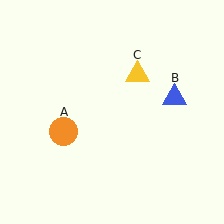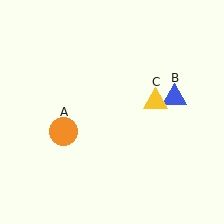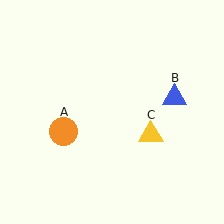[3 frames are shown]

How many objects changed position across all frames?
1 object changed position: yellow triangle (object C).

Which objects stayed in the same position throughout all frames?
Orange circle (object A) and blue triangle (object B) remained stationary.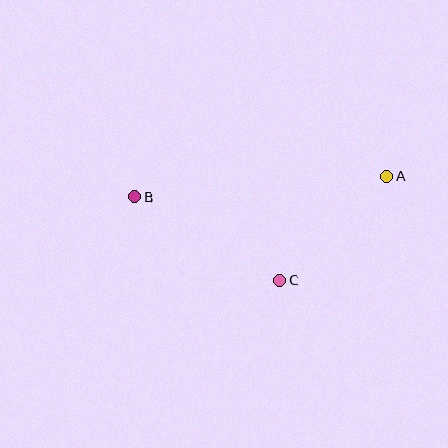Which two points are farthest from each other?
Points A and B are farthest from each other.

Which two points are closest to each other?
Points A and C are closest to each other.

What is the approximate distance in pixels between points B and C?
The distance between B and C is approximately 167 pixels.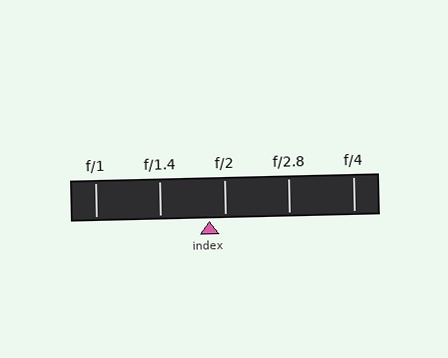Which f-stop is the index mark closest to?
The index mark is closest to f/2.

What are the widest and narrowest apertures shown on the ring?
The widest aperture shown is f/1 and the narrowest is f/4.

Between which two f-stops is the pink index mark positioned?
The index mark is between f/1.4 and f/2.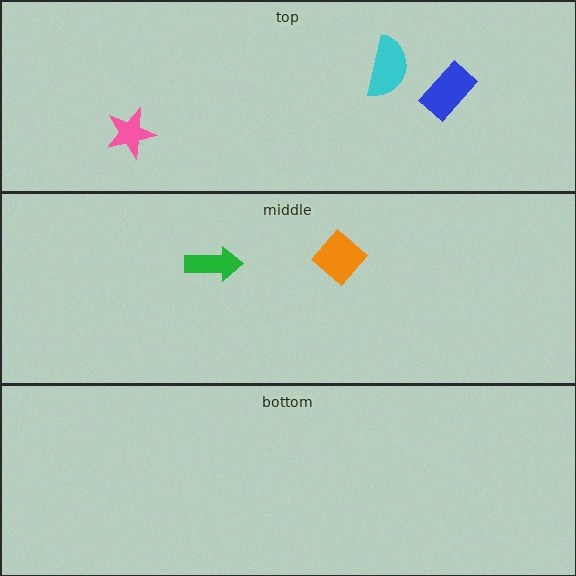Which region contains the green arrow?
The middle region.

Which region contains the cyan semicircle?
The top region.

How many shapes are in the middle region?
2.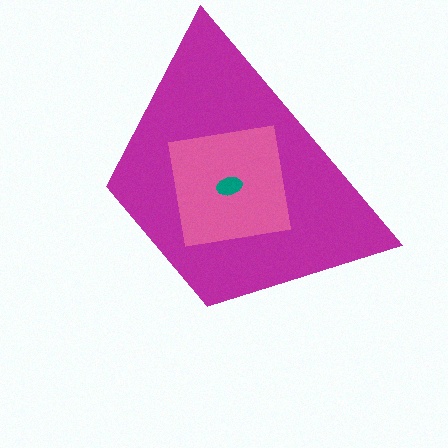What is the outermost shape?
The magenta trapezoid.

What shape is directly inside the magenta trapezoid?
The pink square.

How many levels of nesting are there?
3.